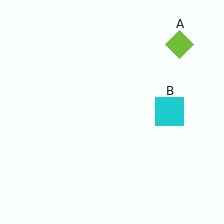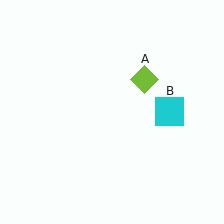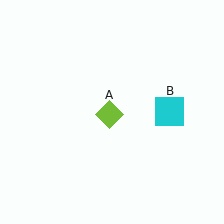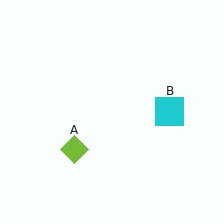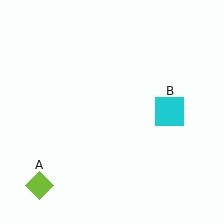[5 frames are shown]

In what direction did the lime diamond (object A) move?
The lime diamond (object A) moved down and to the left.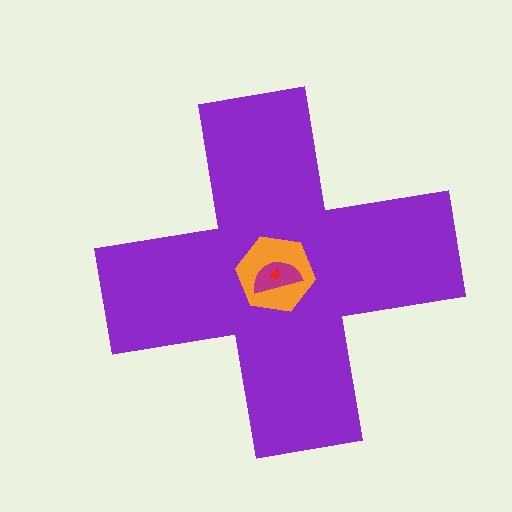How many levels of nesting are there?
4.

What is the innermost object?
The red trapezoid.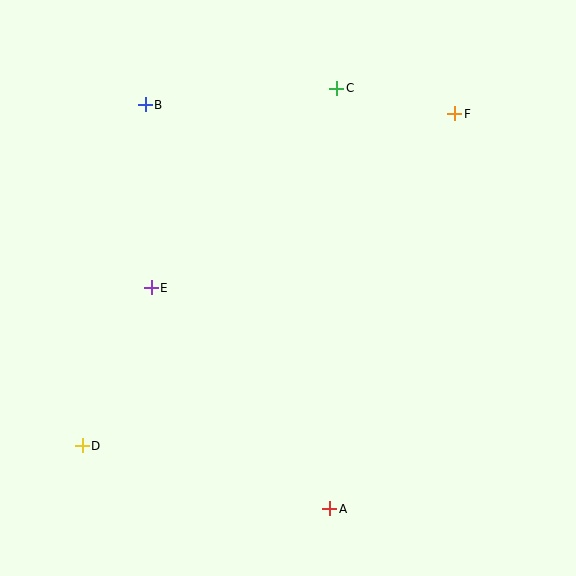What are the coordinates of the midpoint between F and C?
The midpoint between F and C is at (396, 101).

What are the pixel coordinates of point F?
Point F is at (455, 114).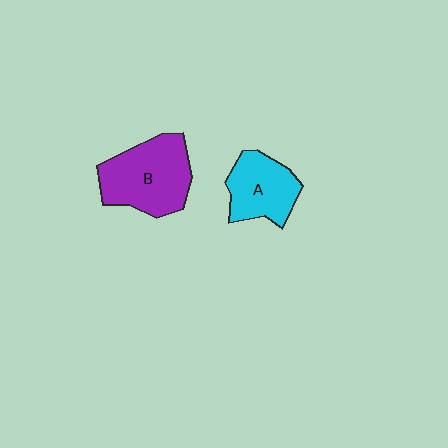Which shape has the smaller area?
Shape A (cyan).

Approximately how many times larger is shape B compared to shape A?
Approximately 1.4 times.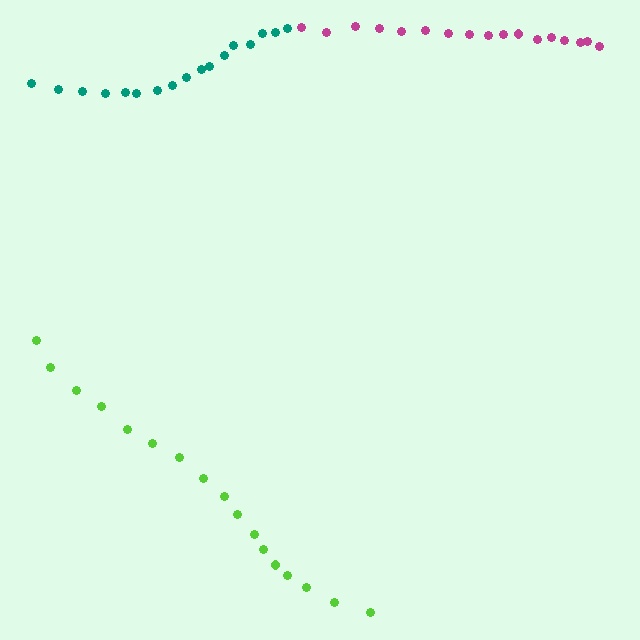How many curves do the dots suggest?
There are 3 distinct paths.